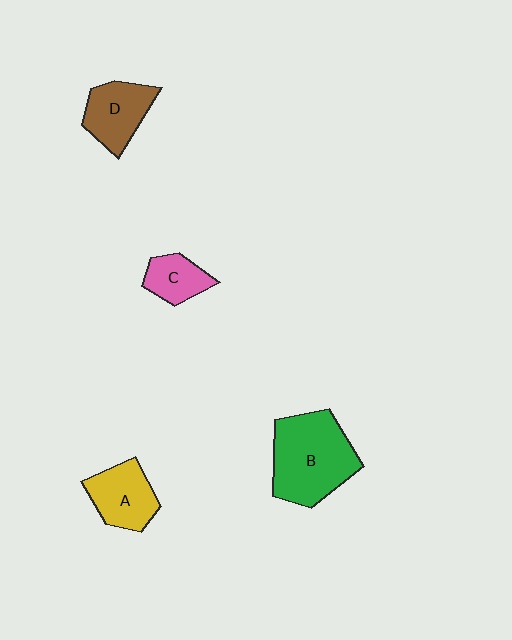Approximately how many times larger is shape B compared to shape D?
Approximately 1.8 times.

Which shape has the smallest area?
Shape C (pink).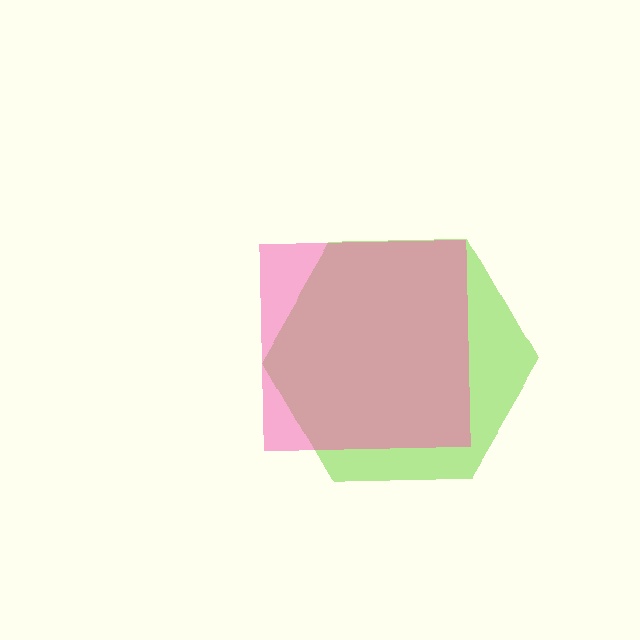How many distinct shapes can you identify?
There are 2 distinct shapes: a lime hexagon, a pink square.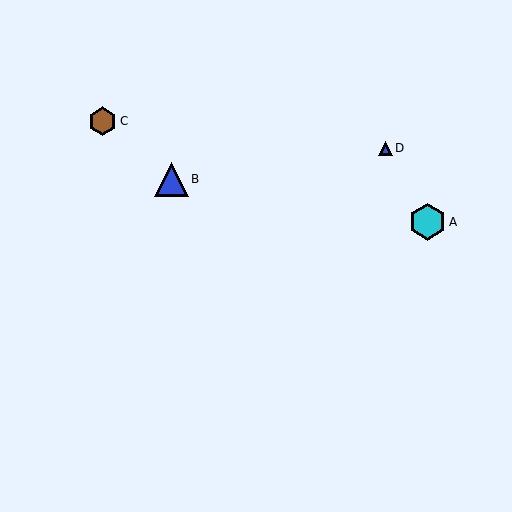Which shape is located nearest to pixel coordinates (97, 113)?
The brown hexagon (labeled C) at (103, 121) is nearest to that location.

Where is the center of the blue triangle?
The center of the blue triangle is at (385, 148).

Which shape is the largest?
The cyan hexagon (labeled A) is the largest.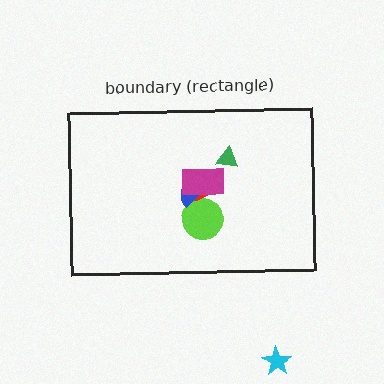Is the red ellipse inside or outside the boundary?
Inside.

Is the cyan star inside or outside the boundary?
Outside.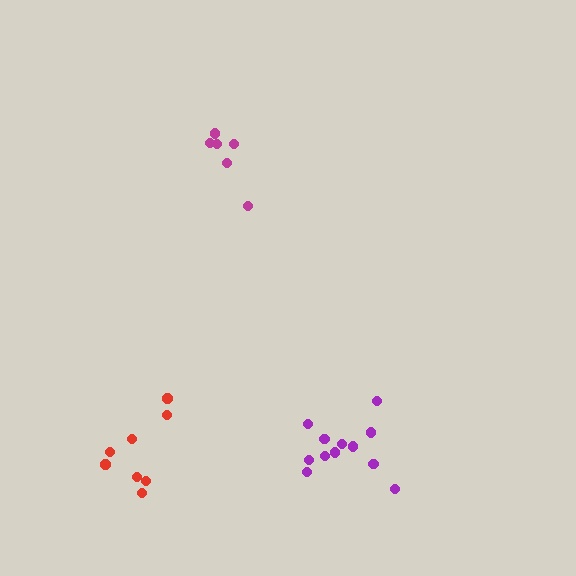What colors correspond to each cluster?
The clusters are colored: purple, magenta, red.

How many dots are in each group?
Group 1: 12 dots, Group 2: 6 dots, Group 3: 8 dots (26 total).